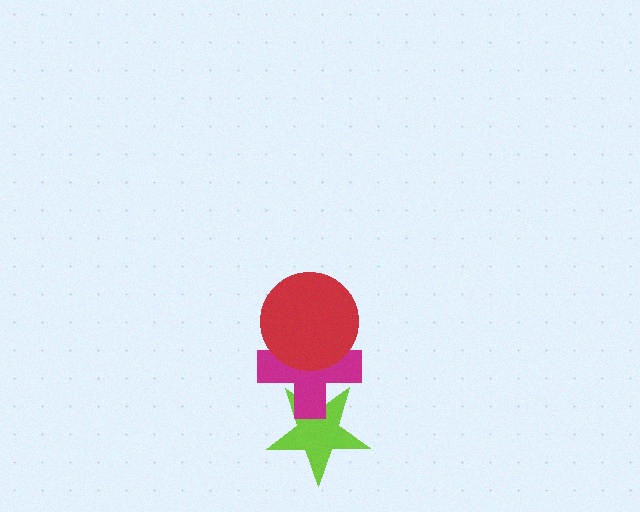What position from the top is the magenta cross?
The magenta cross is 2nd from the top.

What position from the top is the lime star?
The lime star is 3rd from the top.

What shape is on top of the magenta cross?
The red circle is on top of the magenta cross.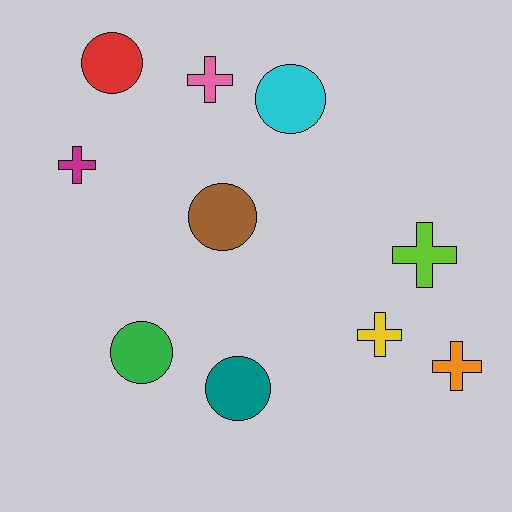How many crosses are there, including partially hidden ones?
There are 5 crosses.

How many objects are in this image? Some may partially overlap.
There are 10 objects.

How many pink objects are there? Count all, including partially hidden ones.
There is 1 pink object.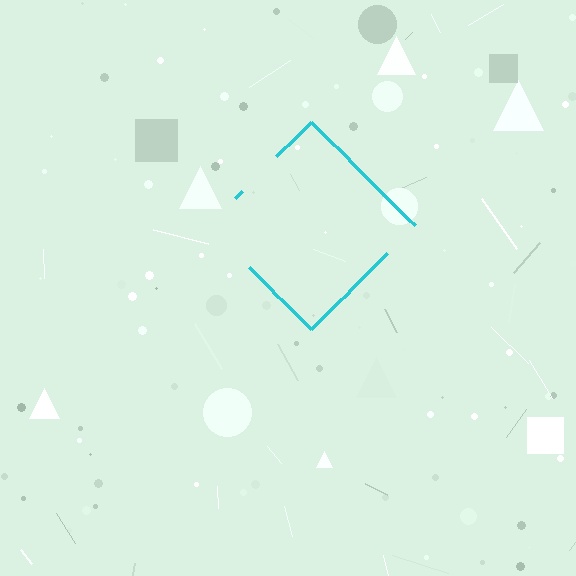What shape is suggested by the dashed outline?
The dashed outline suggests a diamond.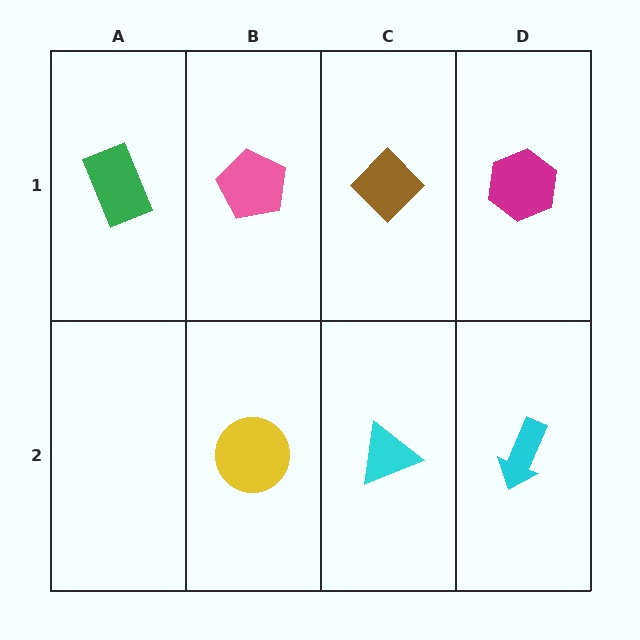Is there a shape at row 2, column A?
No, that cell is empty.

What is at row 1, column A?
A green rectangle.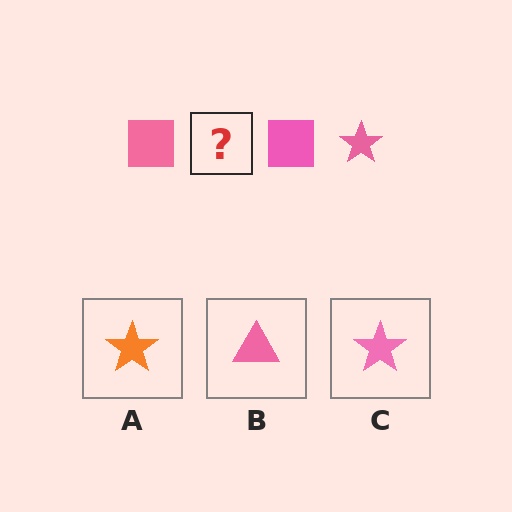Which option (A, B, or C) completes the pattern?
C.